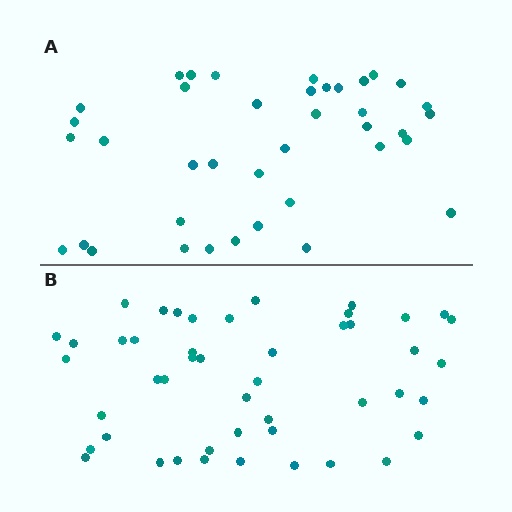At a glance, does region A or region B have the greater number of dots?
Region B (the bottom region) has more dots.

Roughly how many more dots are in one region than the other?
Region B has roughly 8 or so more dots than region A.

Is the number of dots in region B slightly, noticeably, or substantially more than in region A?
Region B has only slightly more — the two regions are fairly close. The ratio is roughly 1.2 to 1.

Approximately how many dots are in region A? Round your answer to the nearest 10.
About 40 dots. (The exact count is 39, which rounds to 40.)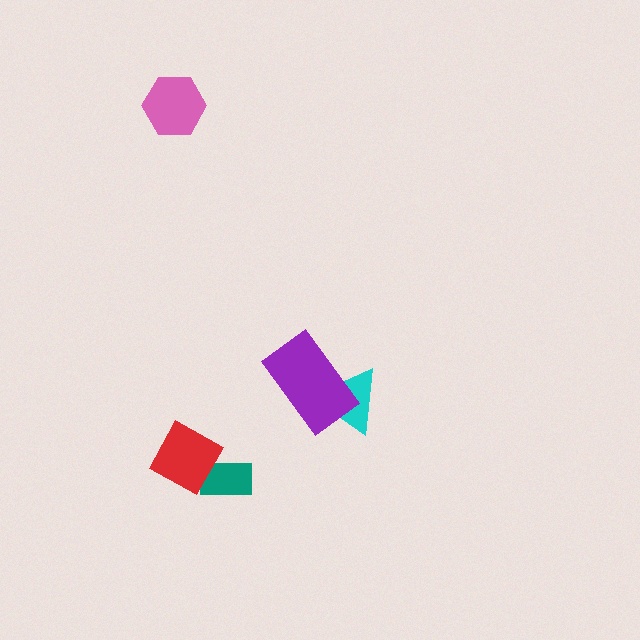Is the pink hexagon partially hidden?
No, no other shape covers it.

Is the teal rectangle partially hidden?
Yes, it is partially covered by another shape.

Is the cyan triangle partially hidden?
Yes, it is partially covered by another shape.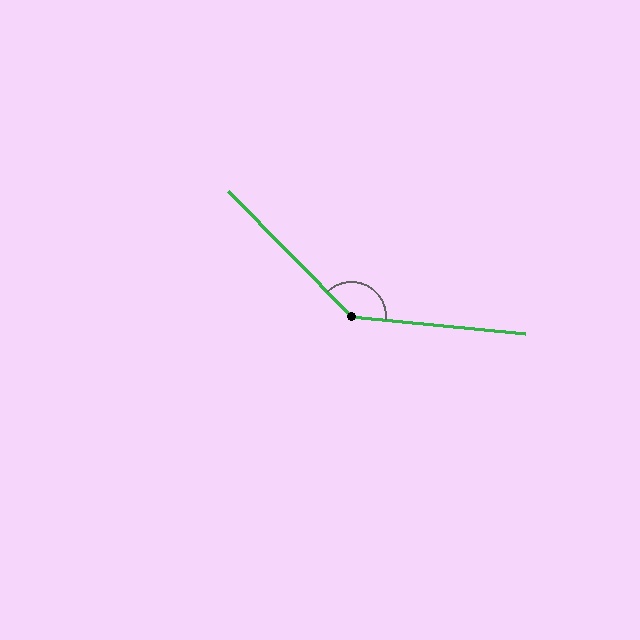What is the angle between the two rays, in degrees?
Approximately 140 degrees.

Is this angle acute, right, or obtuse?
It is obtuse.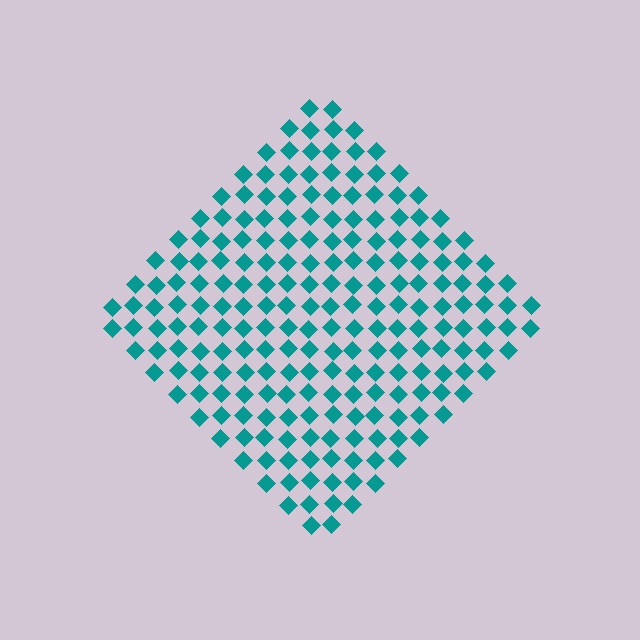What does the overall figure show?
The overall figure shows a diamond.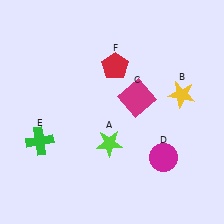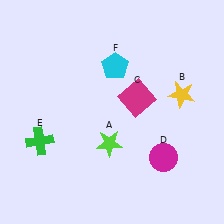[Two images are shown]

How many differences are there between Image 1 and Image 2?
There is 1 difference between the two images.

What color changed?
The pentagon (F) changed from red in Image 1 to cyan in Image 2.